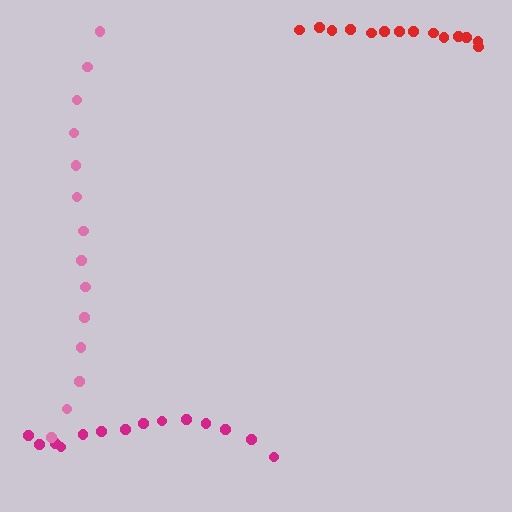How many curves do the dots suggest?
There are 3 distinct paths.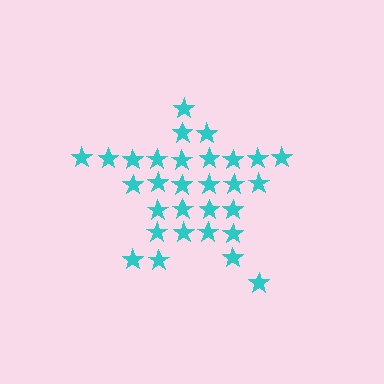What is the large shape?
The large shape is a star.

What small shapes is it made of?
It is made of small stars.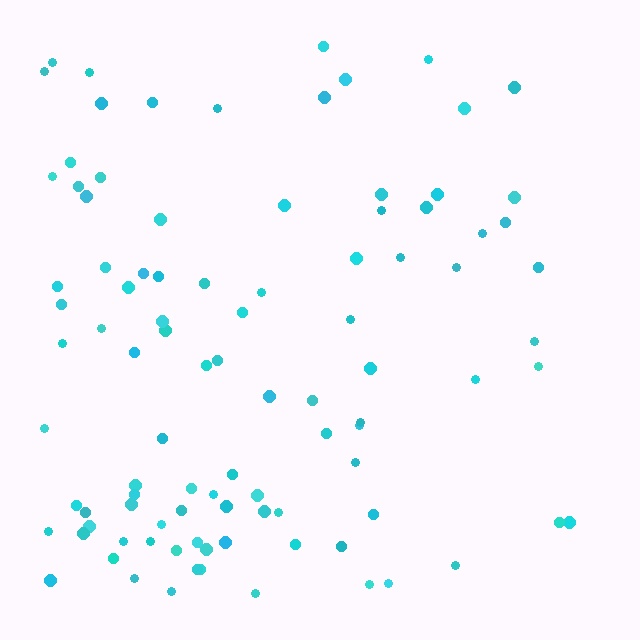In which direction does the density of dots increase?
From right to left, with the left side densest.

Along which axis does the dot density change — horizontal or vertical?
Horizontal.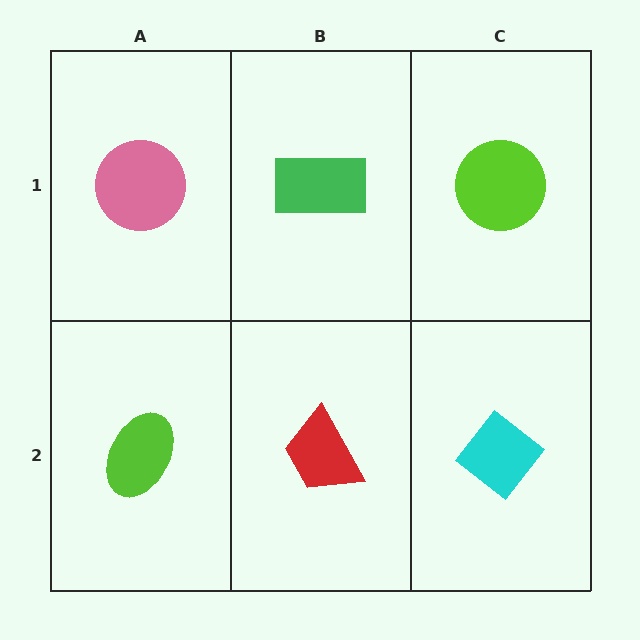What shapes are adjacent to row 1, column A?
A lime ellipse (row 2, column A), a green rectangle (row 1, column B).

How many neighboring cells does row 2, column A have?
2.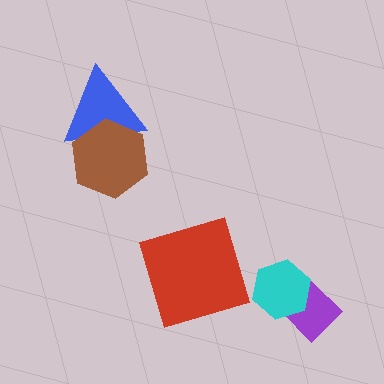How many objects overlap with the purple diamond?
1 object overlaps with the purple diamond.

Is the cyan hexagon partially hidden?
No, no other shape covers it.